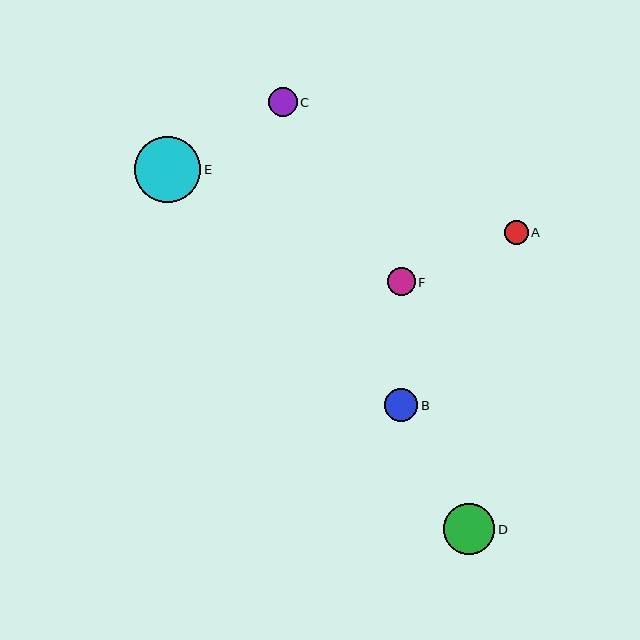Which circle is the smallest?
Circle A is the smallest with a size of approximately 23 pixels.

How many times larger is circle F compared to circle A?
Circle F is approximately 1.2 times the size of circle A.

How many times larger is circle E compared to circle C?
Circle E is approximately 2.3 times the size of circle C.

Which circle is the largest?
Circle E is the largest with a size of approximately 66 pixels.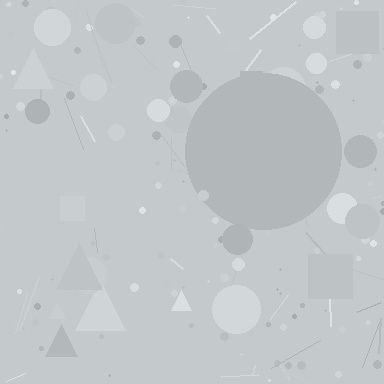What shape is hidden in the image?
A circle is hidden in the image.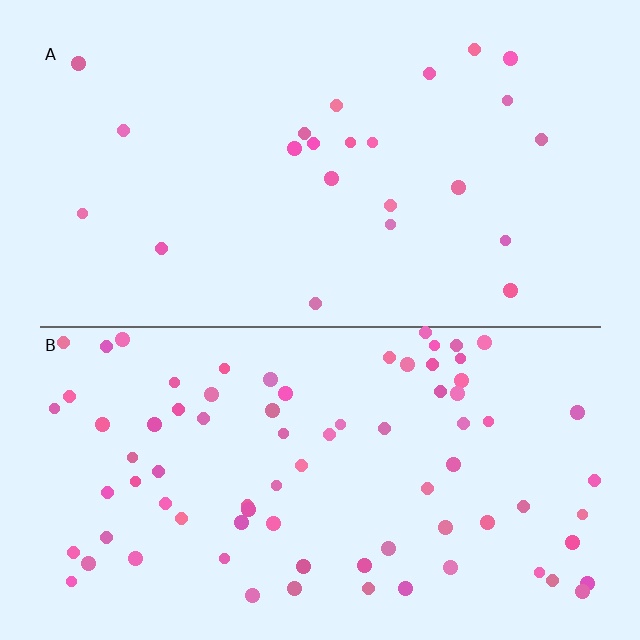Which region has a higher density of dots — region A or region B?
B (the bottom).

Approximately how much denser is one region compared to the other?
Approximately 3.4× — region B over region A.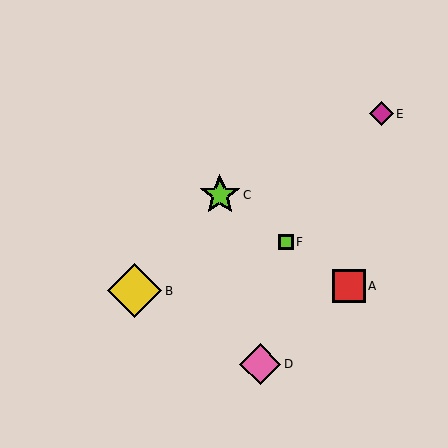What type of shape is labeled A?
Shape A is a red square.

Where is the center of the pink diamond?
The center of the pink diamond is at (260, 364).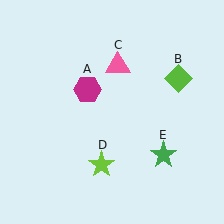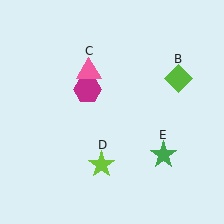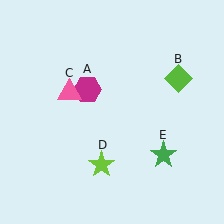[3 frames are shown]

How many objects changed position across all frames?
1 object changed position: pink triangle (object C).